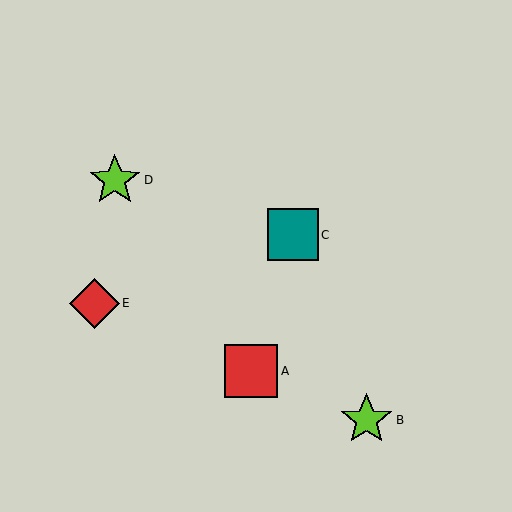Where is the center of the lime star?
The center of the lime star is at (115, 180).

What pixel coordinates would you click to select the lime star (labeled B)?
Click at (367, 420) to select the lime star B.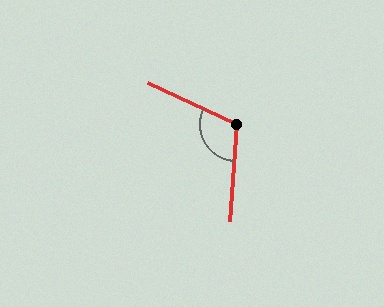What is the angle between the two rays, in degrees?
Approximately 111 degrees.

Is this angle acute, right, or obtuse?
It is obtuse.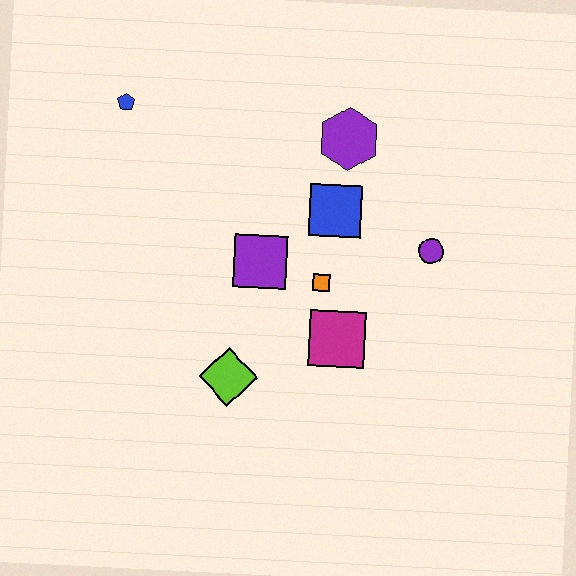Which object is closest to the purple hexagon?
The blue square is closest to the purple hexagon.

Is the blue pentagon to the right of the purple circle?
No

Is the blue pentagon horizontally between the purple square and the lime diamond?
No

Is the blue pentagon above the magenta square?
Yes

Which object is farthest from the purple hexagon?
The lime diamond is farthest from the purple hexagon.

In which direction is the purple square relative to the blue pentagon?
The purple square is below the blue pentagon.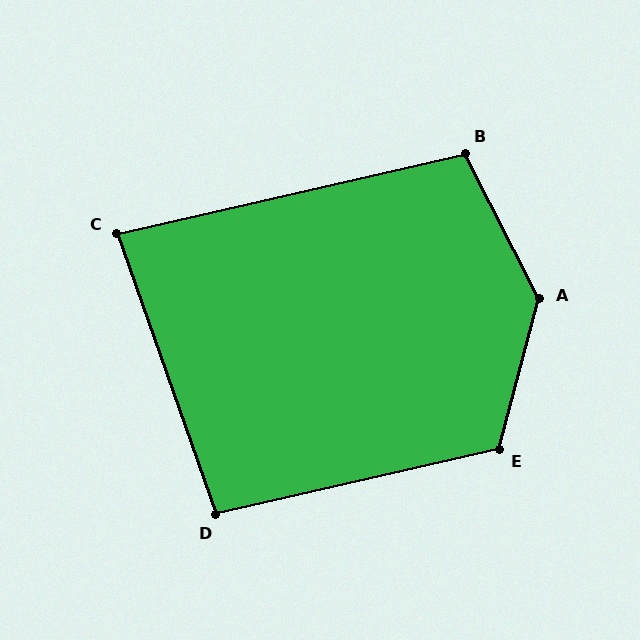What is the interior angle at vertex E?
Approximately 118 degrees (obtuse).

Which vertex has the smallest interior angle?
C, at approximately 84 degrees.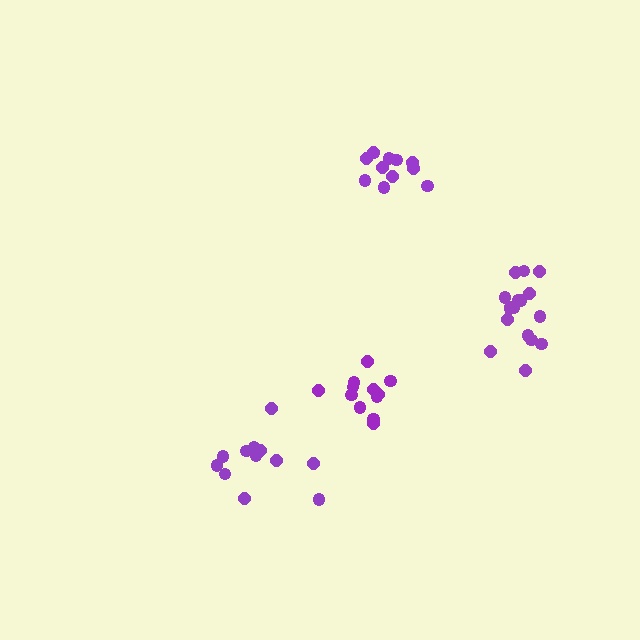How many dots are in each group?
Group 1: 17 dots, Group 2: 12 dots, Group 3: 12 dots, Group 4: 12 dots (53 total).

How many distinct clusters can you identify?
There are 4 distinct clusters.